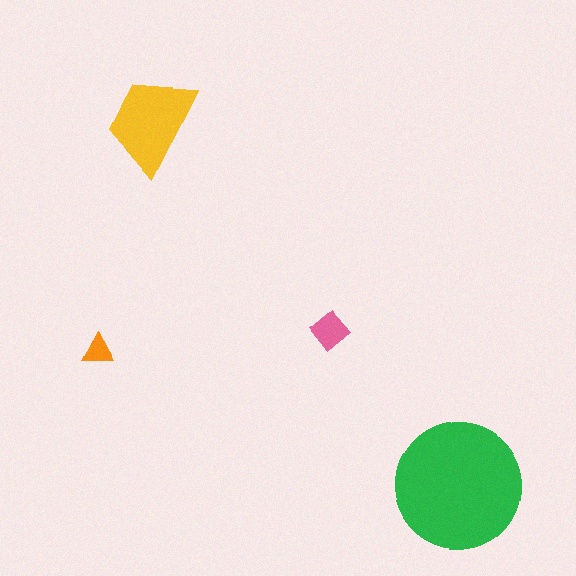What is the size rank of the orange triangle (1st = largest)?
4th.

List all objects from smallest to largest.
The orange triangle, the pink diamond, the yellow trapezoid, the green circle.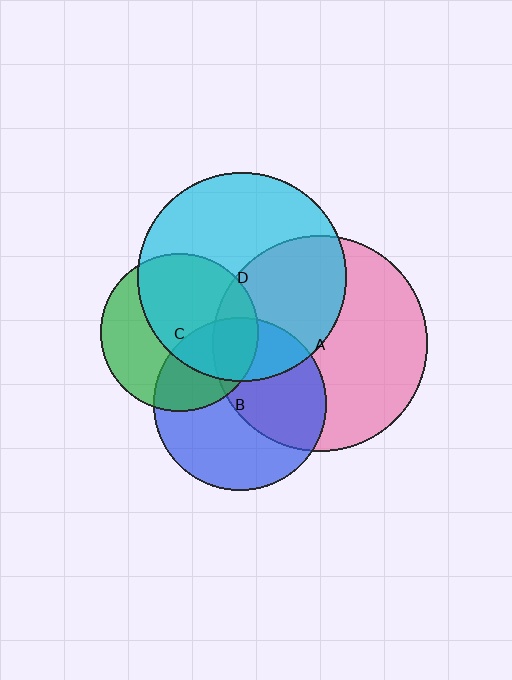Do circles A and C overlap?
Yes.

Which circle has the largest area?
Circle A (pink).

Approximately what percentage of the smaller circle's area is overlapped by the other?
Approximately 20%.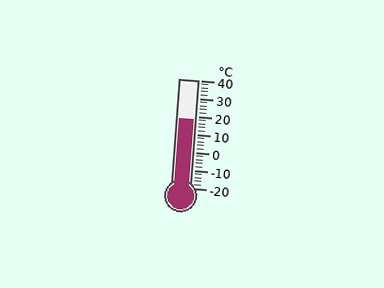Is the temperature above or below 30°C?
The temperature is below 30°C.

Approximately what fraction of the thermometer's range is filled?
The thermometer is filled to approximately 65% of its range.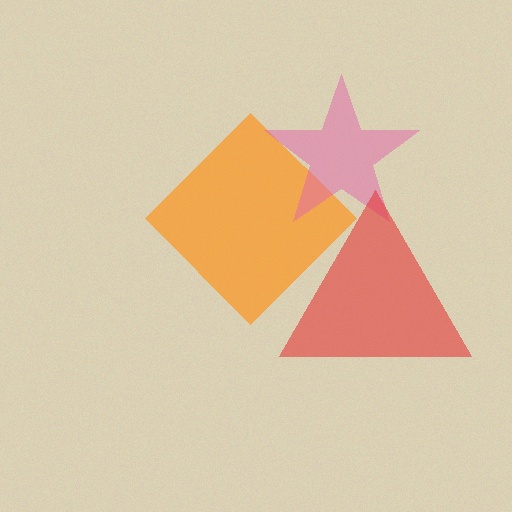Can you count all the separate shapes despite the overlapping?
Yes, there are 3 separate shapes.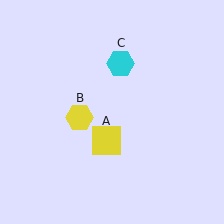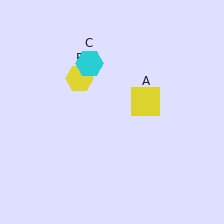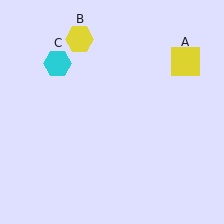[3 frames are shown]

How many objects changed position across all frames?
3 objects changed position: yellow square (object A), yellow hexagon (object B), cyan hexagon (object C).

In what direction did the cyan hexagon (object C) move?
The cyan hexagon (object C) moved left.